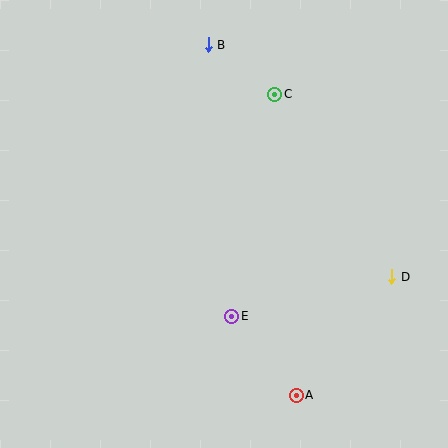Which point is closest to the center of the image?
Point E at (232, 316) is closest to the center.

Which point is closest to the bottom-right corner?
Point A is closest to the bottom-right corner.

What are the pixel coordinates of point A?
Point A is at (296, 395).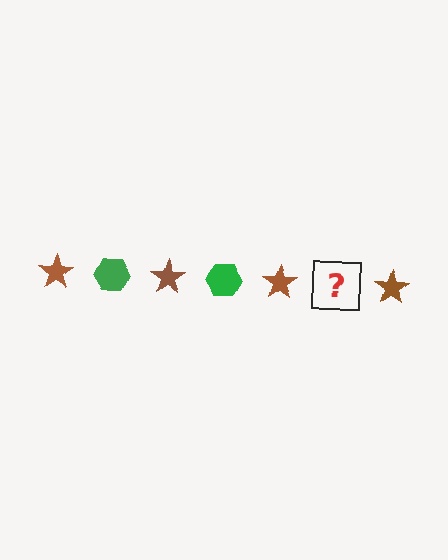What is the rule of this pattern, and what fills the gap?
The rule is that the pattern alternates between brown star and green hexagon. The gap should be filled with a green hexagon.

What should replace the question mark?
The question mark should be replaced with a green hexagon.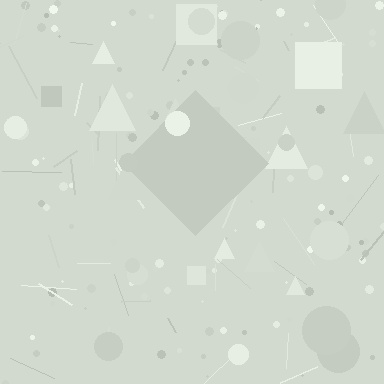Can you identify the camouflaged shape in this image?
The camouflaged shape is a diamond.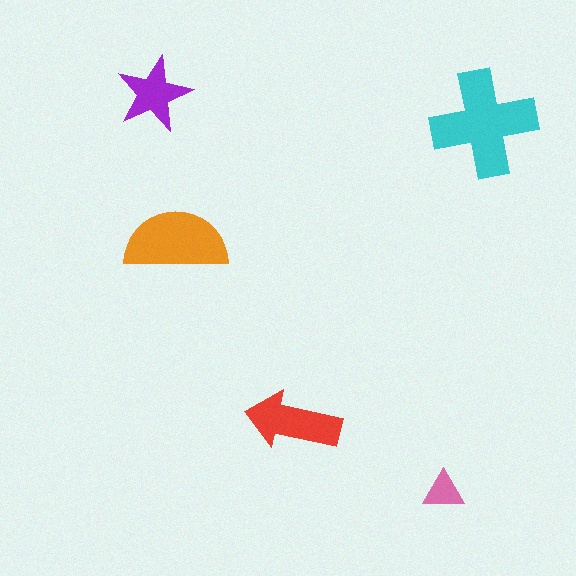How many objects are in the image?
There are 5 objects in the image.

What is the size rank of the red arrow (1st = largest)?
3rd.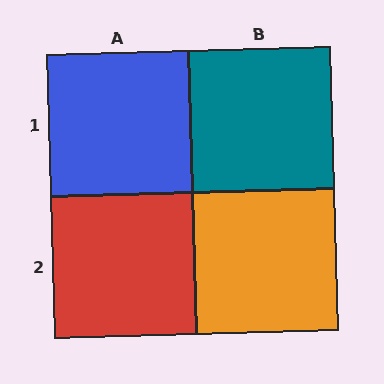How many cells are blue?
1 cell is blue.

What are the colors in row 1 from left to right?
Blue, teal.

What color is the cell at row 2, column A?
Red.